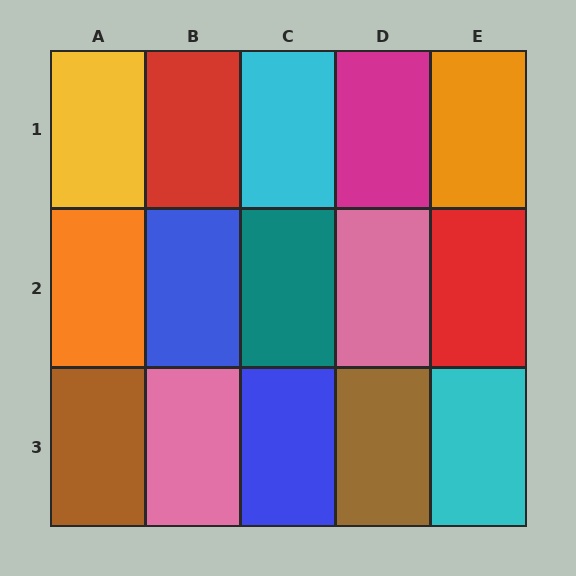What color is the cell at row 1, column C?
Cyan.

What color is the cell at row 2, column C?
Teal.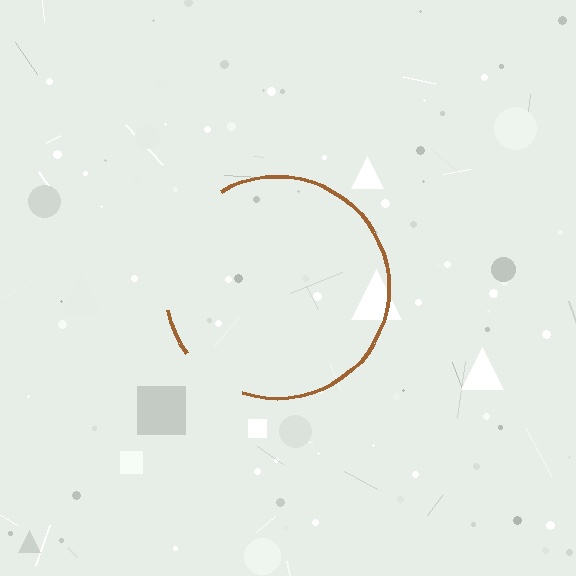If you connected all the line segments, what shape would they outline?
They would outline a circle.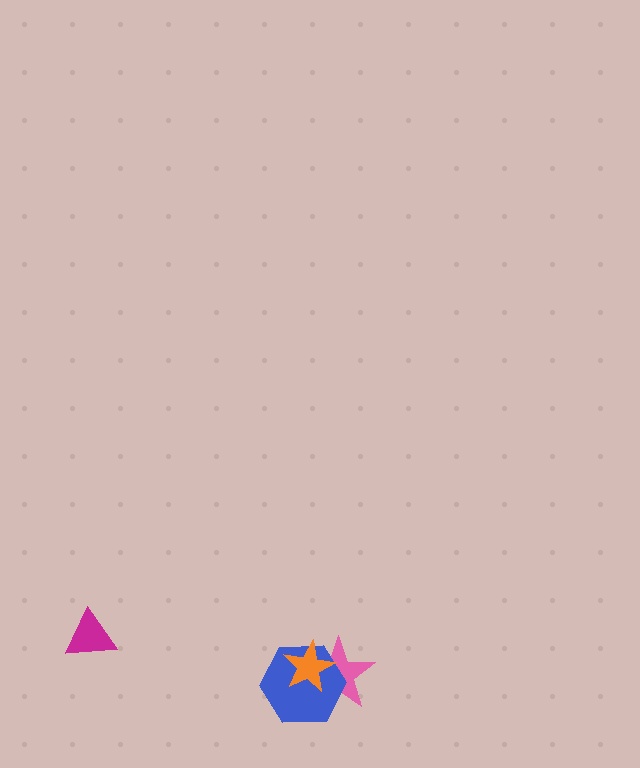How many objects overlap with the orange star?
2 objects overlap with the orange star.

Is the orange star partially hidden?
No, no other shape covers it.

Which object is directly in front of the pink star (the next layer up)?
The blue hexagon is directly in front of the pink star.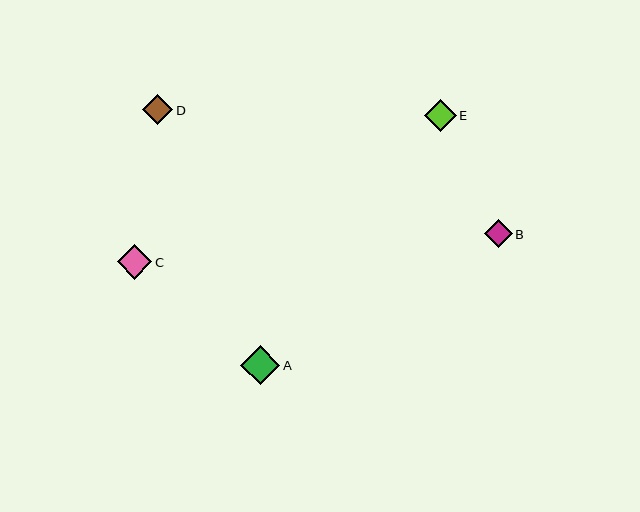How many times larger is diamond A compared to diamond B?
Diamond A is approximately 1.4 times the size of diamond B.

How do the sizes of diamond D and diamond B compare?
Diamond D and diamond B are approximately the same size.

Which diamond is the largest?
Diamond A is the largest with a size of approximately 39 pixels.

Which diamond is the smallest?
Diamond B is the smallest with a size of approximately 27 pixels.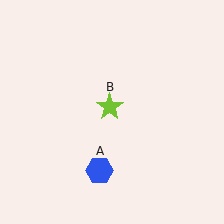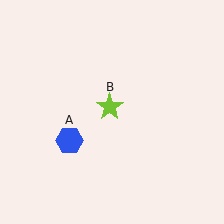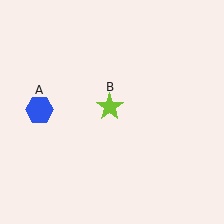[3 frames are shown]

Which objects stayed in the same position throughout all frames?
Lime star (object B) remained stationary.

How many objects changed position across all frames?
1 object changed position: blue hexagon (object A).